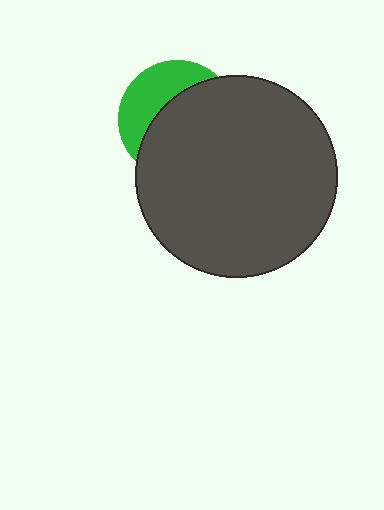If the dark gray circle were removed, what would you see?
You would see the complete green circle.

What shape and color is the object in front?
The object in front is a dark gray circle.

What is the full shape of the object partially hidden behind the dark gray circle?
The partially hidden object is a green circle.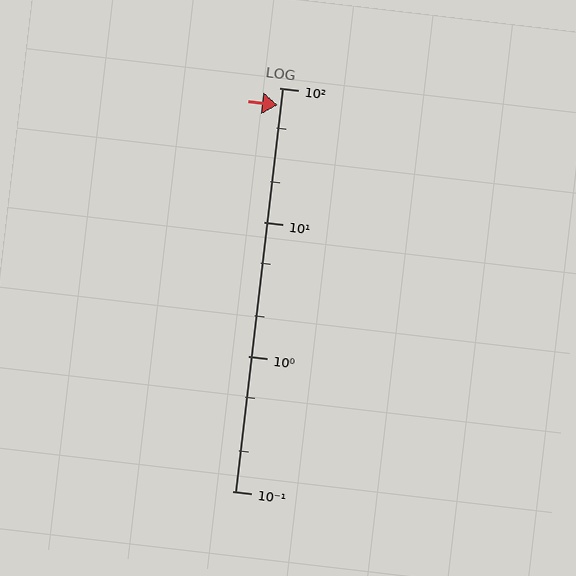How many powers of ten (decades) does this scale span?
The scale spans 3 decades, from 0.1 to 100.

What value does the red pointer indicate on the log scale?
The pointer indicates approximately 74.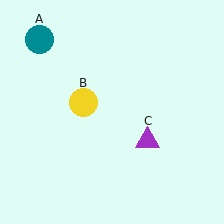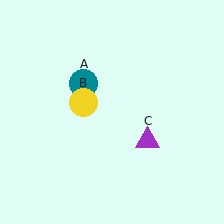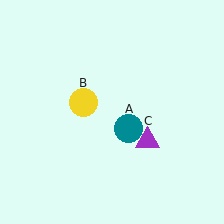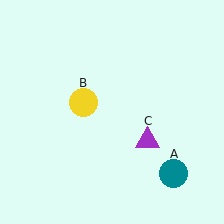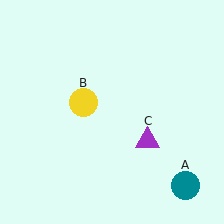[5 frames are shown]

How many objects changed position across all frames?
1 object changed position: teal circle (object A).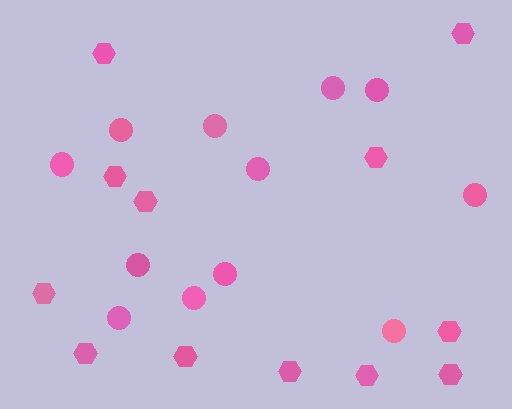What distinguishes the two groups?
There are 2 groups: one group of hexagons (12) and one group of circles (12).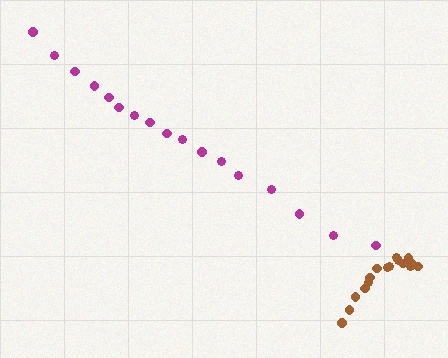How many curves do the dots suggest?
There are 2 distinct paths.